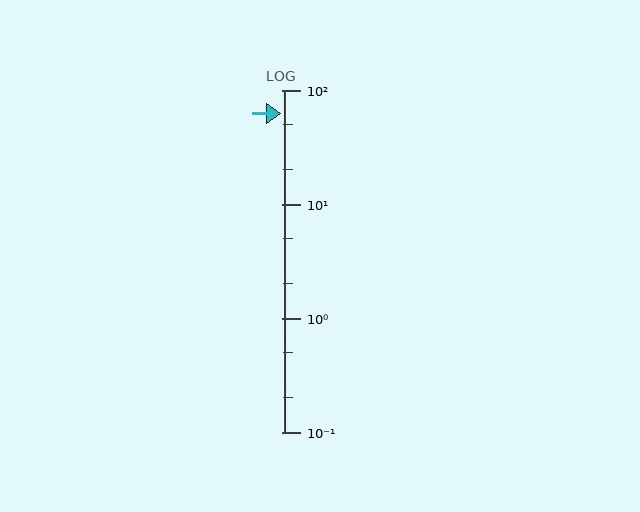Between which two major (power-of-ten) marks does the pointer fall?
The pointer is between 10 and 100.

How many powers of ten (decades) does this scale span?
The scale spans 3 decades, from 0.1 to 100.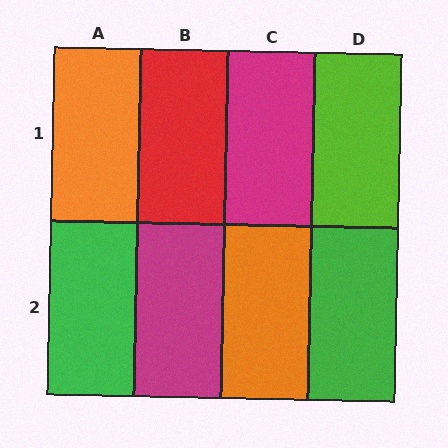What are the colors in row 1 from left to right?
Orange, red, magenta, lime.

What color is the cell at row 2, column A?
Green.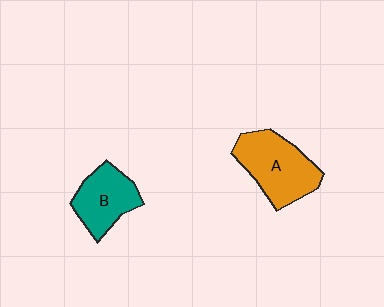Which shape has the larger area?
Shape A (orange).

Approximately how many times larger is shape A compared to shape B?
Approximately 1.3 times.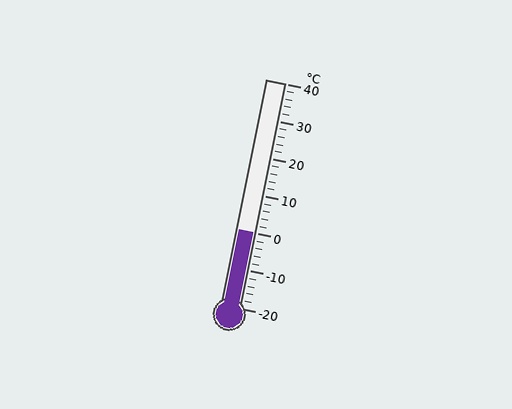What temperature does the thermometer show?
The thermometer shows approximately 0°C.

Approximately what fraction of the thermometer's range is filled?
The thermometer is filled to approximately 35% of its range.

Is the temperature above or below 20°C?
The temperature is below 20°C.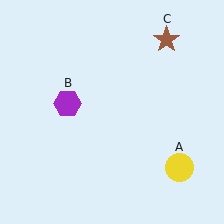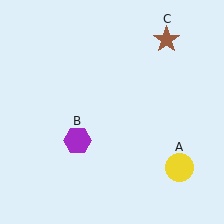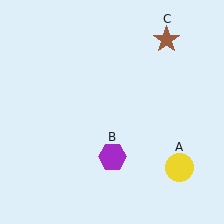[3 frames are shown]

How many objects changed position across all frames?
1 object changed position: purple hexagon (object B).